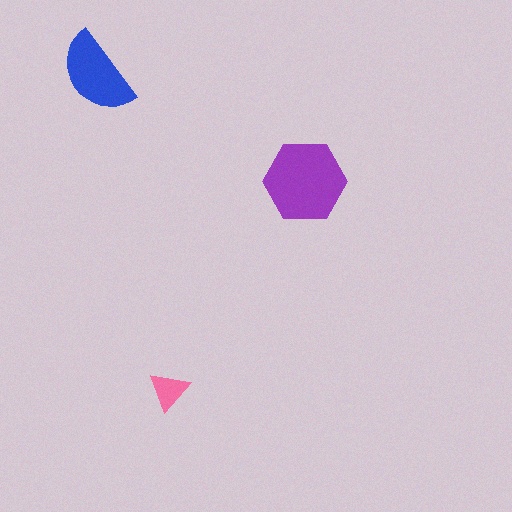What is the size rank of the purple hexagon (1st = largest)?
1st.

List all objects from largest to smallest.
The purple hexagon, the blue semicircle, the pink triangle.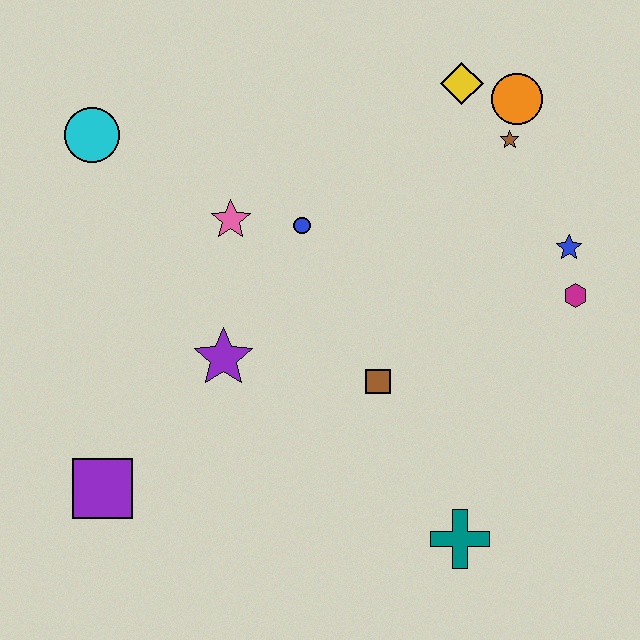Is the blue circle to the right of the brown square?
No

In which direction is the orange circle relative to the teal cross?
The orange circle is above the teal cross.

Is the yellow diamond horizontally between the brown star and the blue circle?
Yes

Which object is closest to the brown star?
The orange circle is closest to the brown star.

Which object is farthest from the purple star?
The orange circle is farthest from the purple star.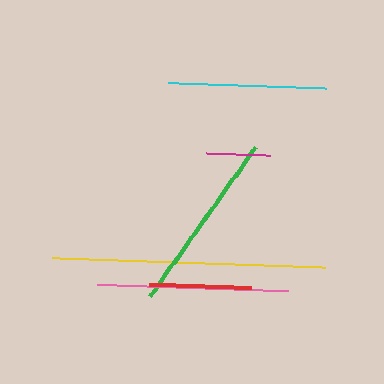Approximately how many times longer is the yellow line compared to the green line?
The yellow line is approximately 1.5 times the length of the green line.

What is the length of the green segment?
The green segment is approximately 182 pixels long.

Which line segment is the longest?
The yellow line is the longest at approximately 274 pixels.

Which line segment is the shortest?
The magenta line is the shortest at approximately 65 pixels.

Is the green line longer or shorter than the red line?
The green line is longer than the red line.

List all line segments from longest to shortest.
From longest to shortest: yellow, pink, green, cyan, red, magenta.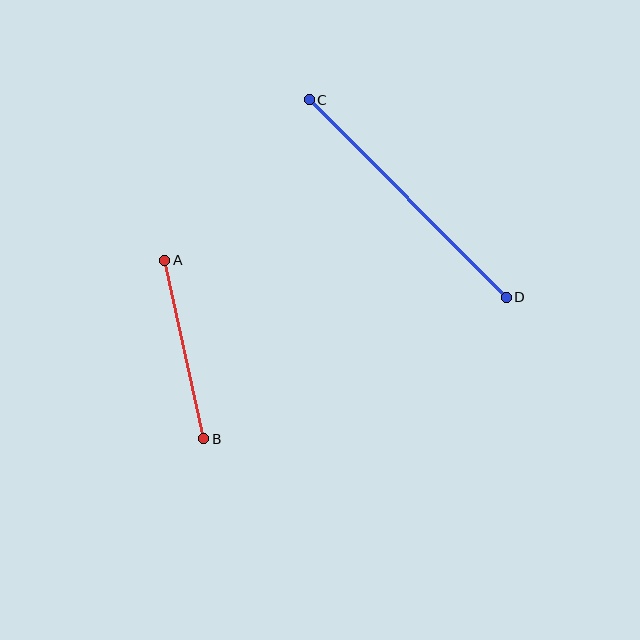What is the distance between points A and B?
The distance is approximately 183 pixels.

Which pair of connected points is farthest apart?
Points C and D are farthest apart.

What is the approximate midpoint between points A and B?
The midpoint is at approximately (184, 349) pixels.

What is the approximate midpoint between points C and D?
The midpoint is at approximately (408, 199) pixels.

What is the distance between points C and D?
The distance is approximately 279 pixels.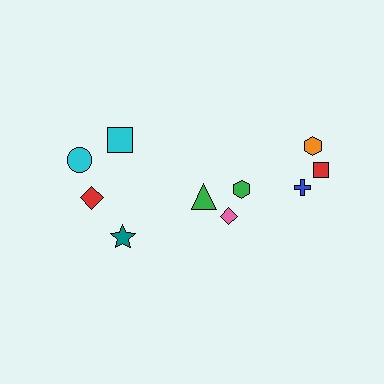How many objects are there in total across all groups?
There are 10 objects.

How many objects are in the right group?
There are 6 objects.